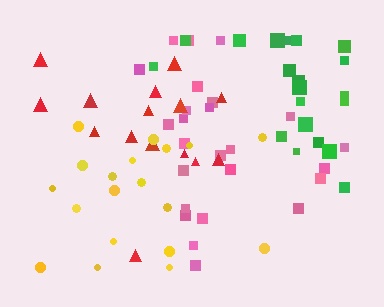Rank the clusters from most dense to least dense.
yellow, pink, green, red.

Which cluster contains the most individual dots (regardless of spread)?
Pink (25).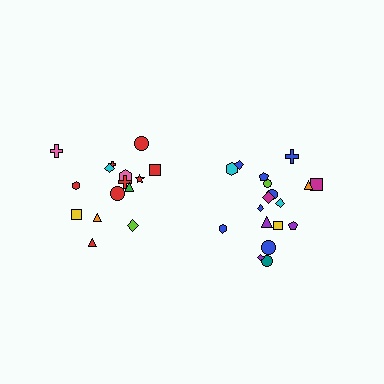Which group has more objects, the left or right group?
The right group.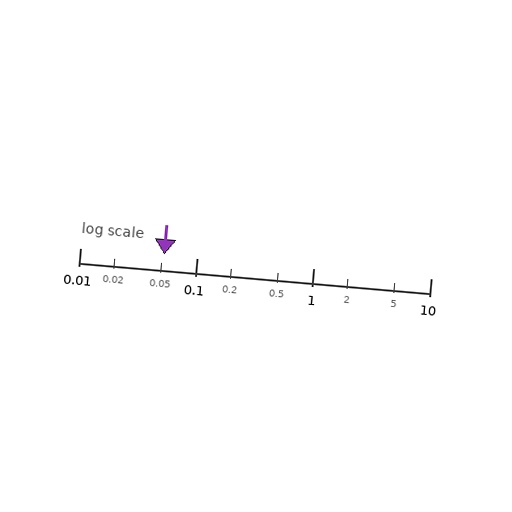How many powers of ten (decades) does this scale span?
The scale spans 3 decades, from 0.01 to 10.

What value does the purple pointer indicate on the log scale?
The pointer indicates approximately 0.052.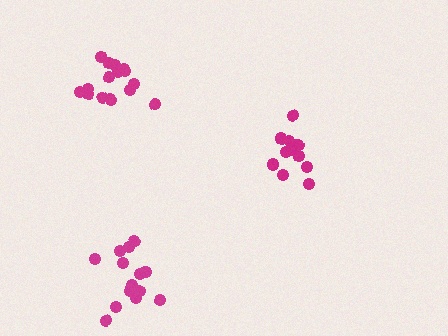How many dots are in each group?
Group 1: 16 dots, Group 2: 14 dots, Group 3: 11 dots (41 total).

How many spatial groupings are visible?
There are 3 spatial groupings.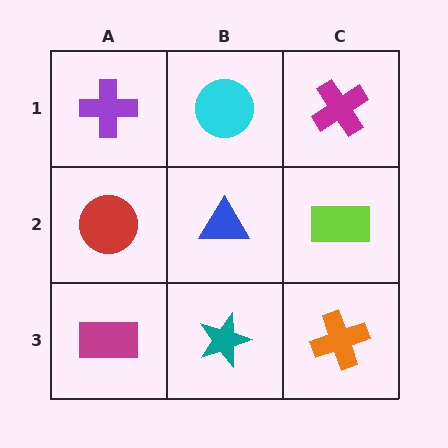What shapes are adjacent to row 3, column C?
A lime rectangle (row 2, column C), a teal star (row 3, column B).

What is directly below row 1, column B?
A blue triangle.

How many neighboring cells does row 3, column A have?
2.